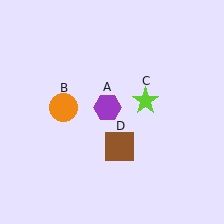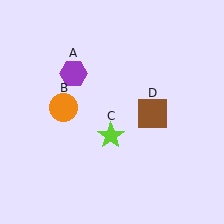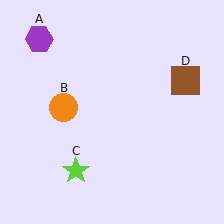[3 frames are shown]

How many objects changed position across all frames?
3 objects changed position: purple hexagon (object A), lime star (object C), brown square (object D).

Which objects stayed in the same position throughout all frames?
Orange circle (object B) remained stationary.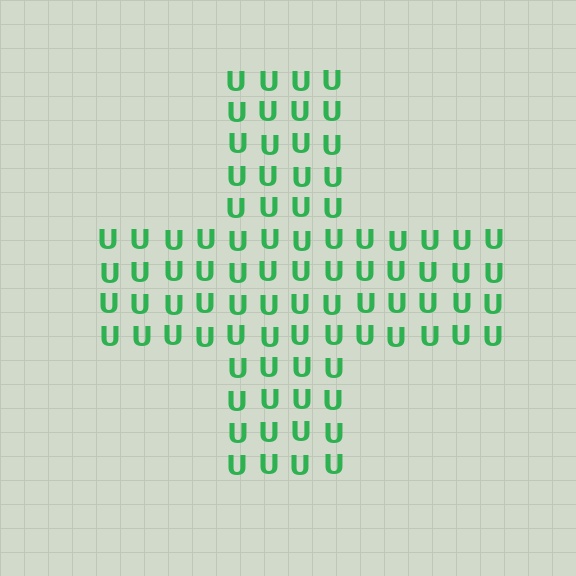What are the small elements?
The small elements are letter U's.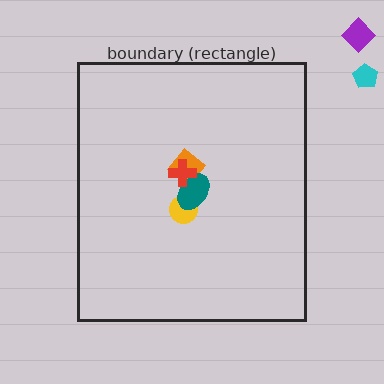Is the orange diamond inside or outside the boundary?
Inside.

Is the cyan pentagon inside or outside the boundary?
Outside.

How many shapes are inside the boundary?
4 inside, 2 outside.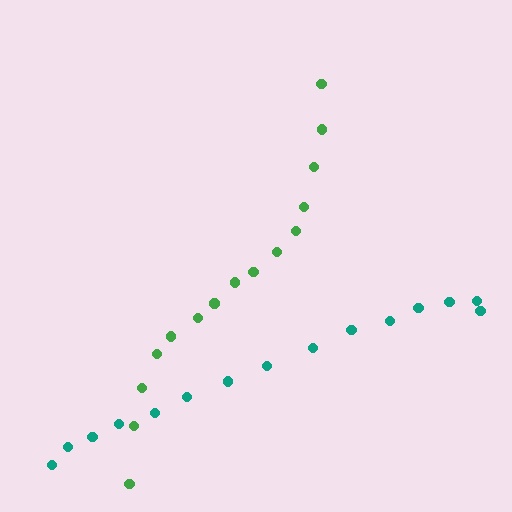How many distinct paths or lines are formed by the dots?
There are 2 distinct paths.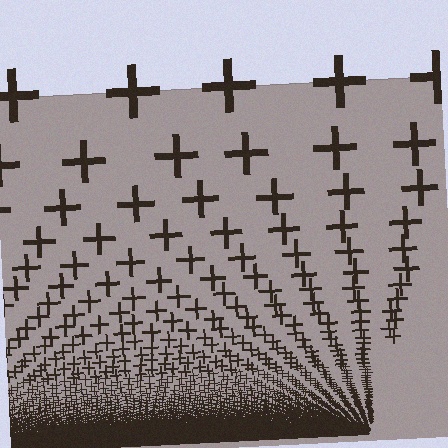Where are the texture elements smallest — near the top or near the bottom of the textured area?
Near the bottom.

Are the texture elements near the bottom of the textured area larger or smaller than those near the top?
Smaller. The gradient is inverted — elements near the bottom are smaller and denser.